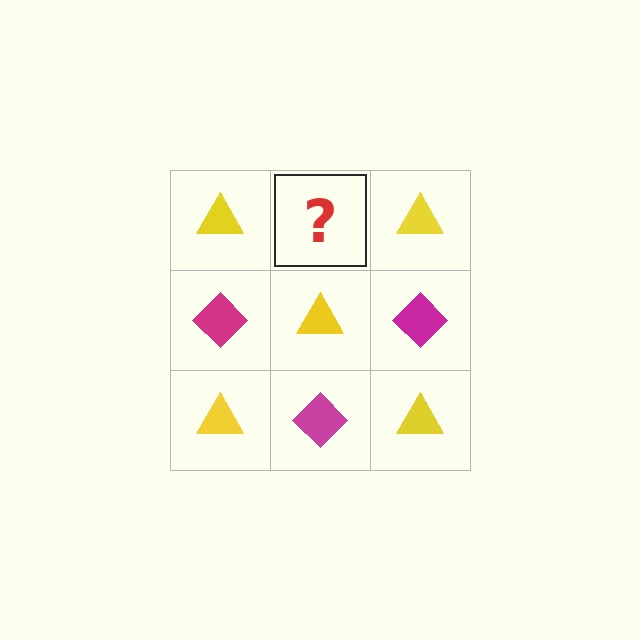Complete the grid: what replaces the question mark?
The question mark should be replaced with a magenta diamond.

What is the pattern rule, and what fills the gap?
The rule is that it alternates yellow triangle and magenta diamond in a checkerboard pattern. The gap should be filled with a magenta diamond.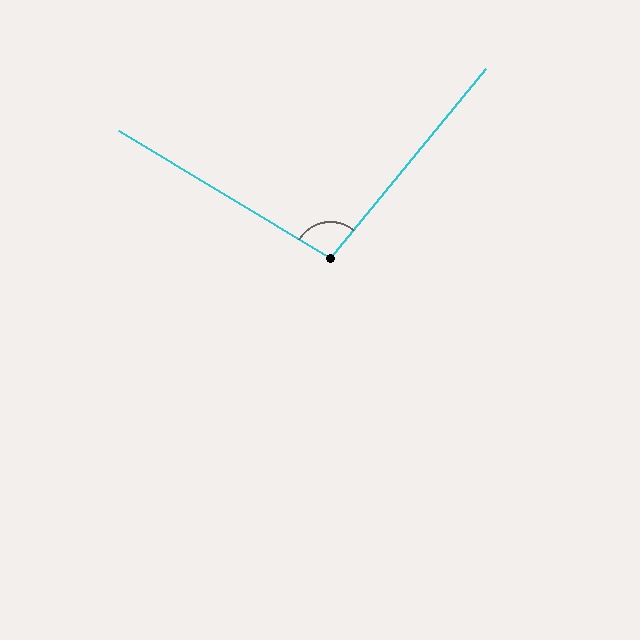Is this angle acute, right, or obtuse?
It is obtuse.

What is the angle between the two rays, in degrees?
Approximately 98 degrees.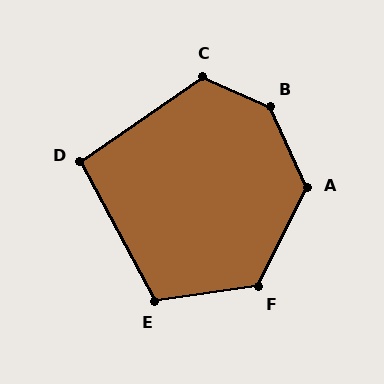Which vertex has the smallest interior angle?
D, at approximately 97 degrees.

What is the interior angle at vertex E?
Approximately 110 degrees (obtuse).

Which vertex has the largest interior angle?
B, at approximately 139 degrees.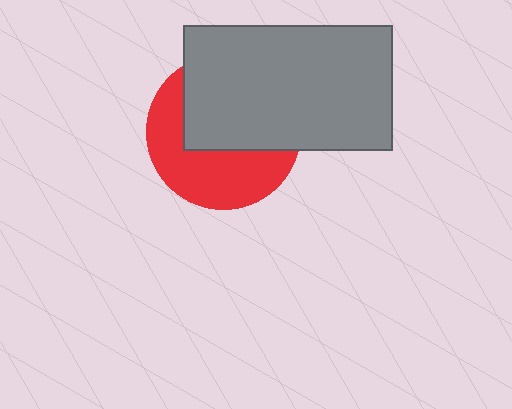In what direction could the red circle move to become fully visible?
The red circle could move down. That would shift it out from behind the gray rectangle entirely.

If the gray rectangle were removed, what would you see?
You would see the complete red circle.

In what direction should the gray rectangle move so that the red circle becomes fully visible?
The gray rectangle should move up. That is the shortest direction to clear the overlap and leave the red circle fully visible.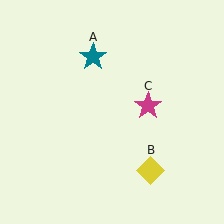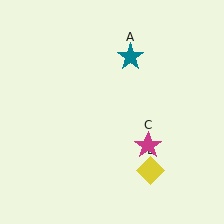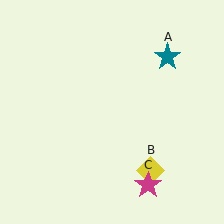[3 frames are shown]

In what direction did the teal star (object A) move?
The teal star (object A) moved right.